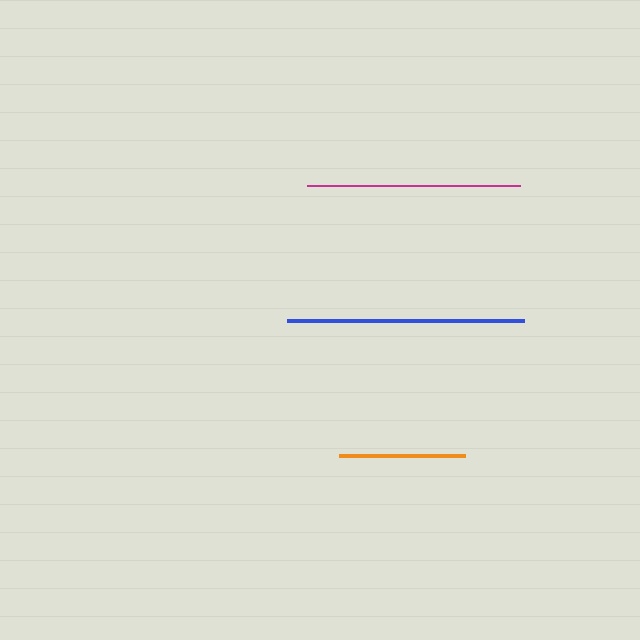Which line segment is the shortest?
The orange line is the shortest at approximately 126 pixels.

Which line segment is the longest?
The blue line is the longest at approximately 237 pixels.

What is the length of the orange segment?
The orange segment is approximately 126 pixels long.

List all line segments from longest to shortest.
From longest to shortest: blue, magenta, orange.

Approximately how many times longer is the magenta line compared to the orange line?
The magenta line is approximately 1.7 times the length of the orange line.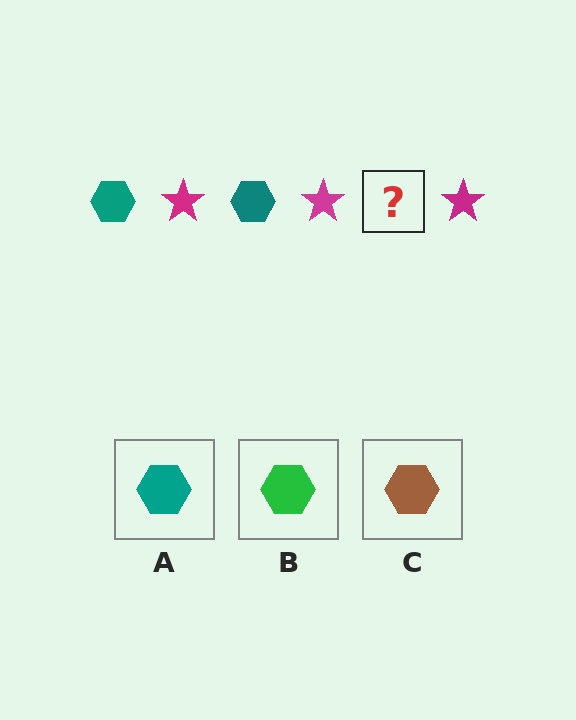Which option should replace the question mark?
Option A.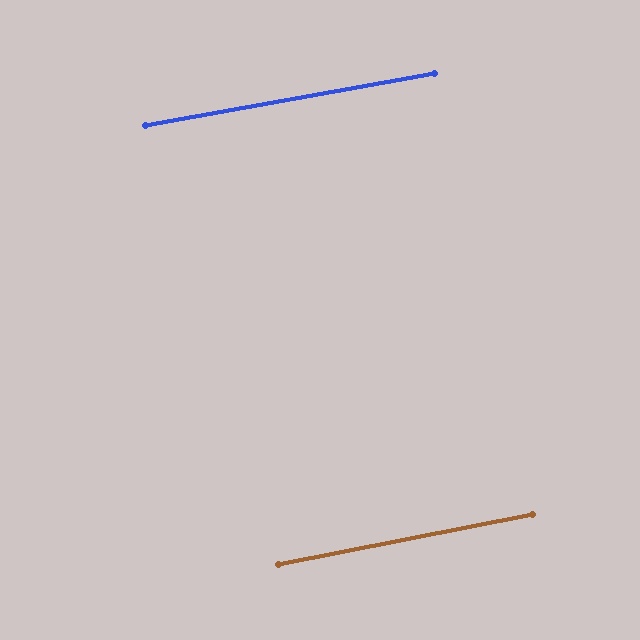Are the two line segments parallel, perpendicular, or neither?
Parallel — their directions differ by only 0.8°.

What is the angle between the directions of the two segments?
Approximately 1 degree.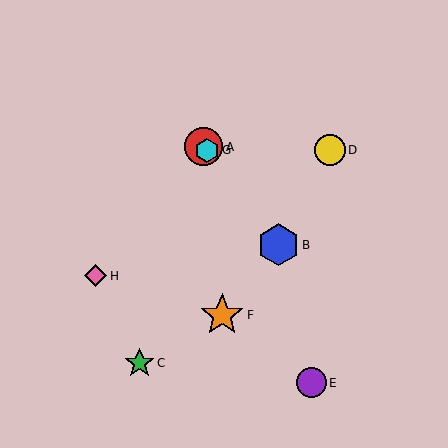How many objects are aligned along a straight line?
3 objects (A, B, G) are aligned along a straight line.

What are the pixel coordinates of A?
Object A is at (204, 147).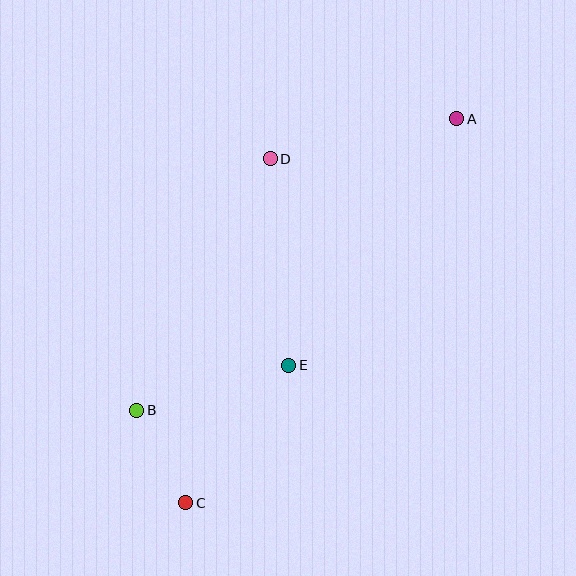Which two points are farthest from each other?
Points A and C are farthest from each other.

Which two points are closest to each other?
Points B and C are closest to each other.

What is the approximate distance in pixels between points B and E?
The distance between B and E is approximately 159 pixels.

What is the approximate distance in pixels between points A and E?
The distance between A and E is approximately 299 pixels.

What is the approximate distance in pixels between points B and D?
The distance between B and D is approximately 285 pixels.